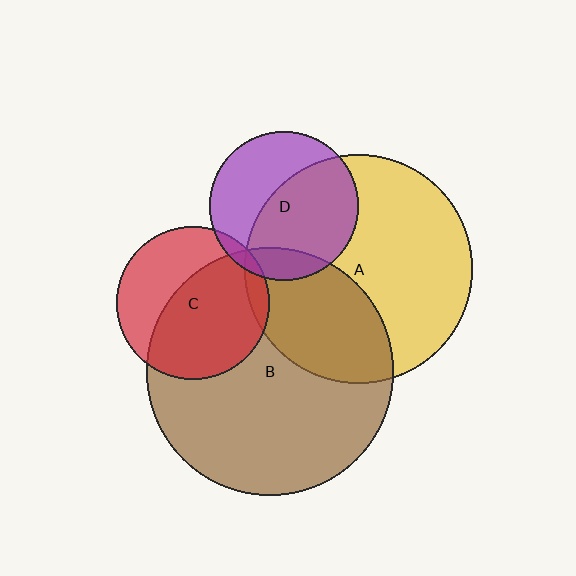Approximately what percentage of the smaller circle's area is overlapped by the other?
Approximately 5%.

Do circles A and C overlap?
Yes.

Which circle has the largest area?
Circle B (brown).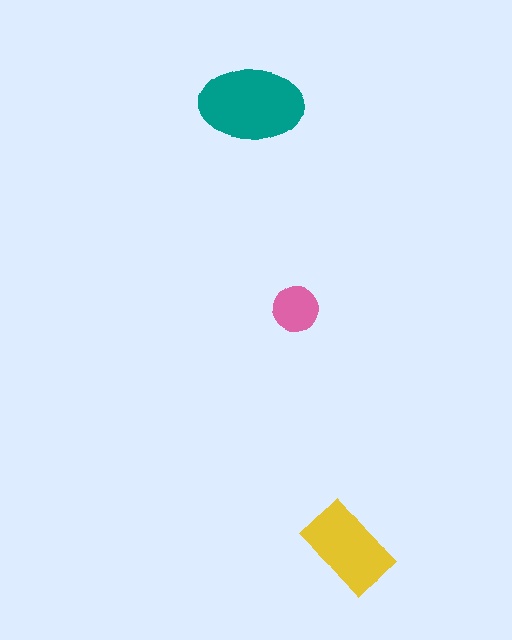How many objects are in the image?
There are 3 objects in the image.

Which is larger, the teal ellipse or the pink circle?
The teal ellipse.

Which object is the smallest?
The pink circle.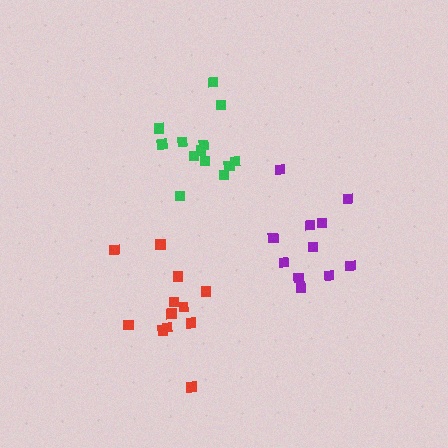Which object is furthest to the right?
The purple cluster is rightmost.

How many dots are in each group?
Group 1: 14 dots, Group 2: 11 dots, Group 3: 12 dots (37 total).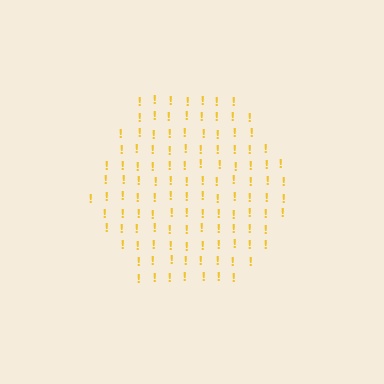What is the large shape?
The large shape is a hexagon.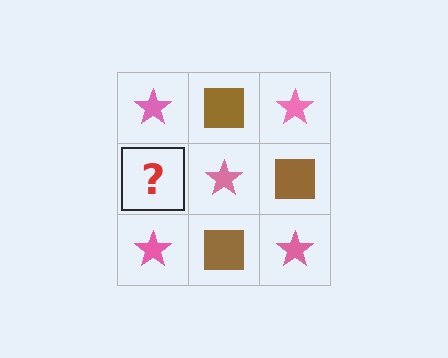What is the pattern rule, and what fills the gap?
The rule is that it alternates pink star and brown square in a checkerboard pattern. The gap should be filled with a brown square.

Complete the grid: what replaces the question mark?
The question mark should be replaced with a brown square.